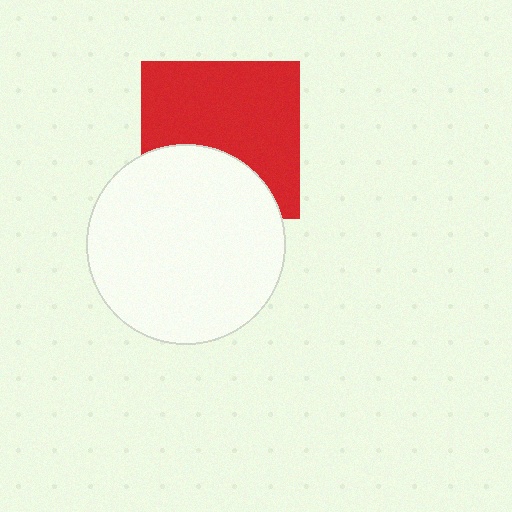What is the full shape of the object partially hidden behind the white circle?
The partially hidden object is a red square.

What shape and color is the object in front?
The object in front is a white circle.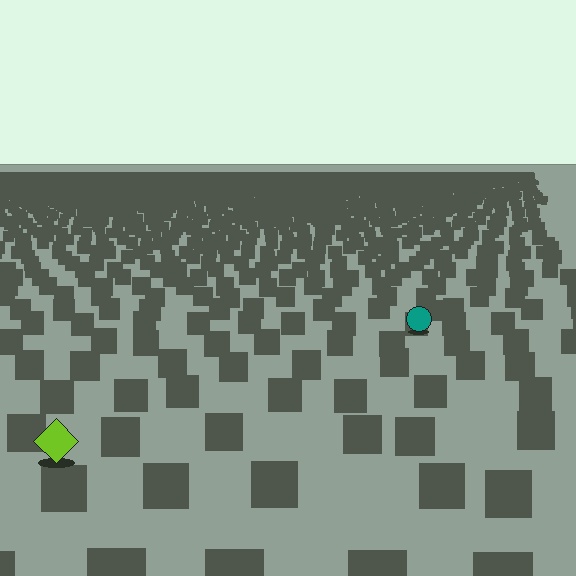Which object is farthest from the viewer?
The teal circle is farthest from the viewer. It appears smaller and the ground texture around it is denser.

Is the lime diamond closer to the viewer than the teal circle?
Yes. The lime diamond is closer — you can tell from the texture gradient: the ground texture is coarser near it.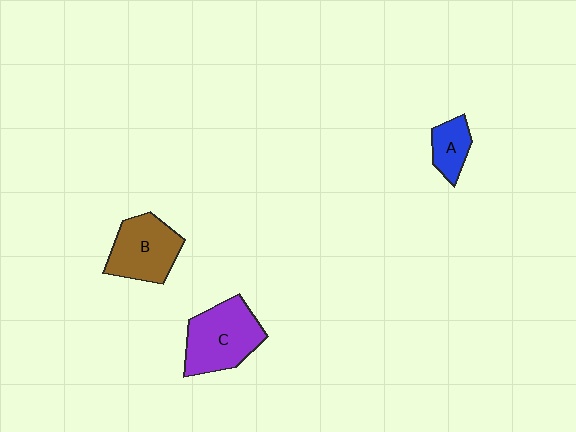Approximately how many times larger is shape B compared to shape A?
Approximately 2.0 times.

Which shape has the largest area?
Shape C (purple).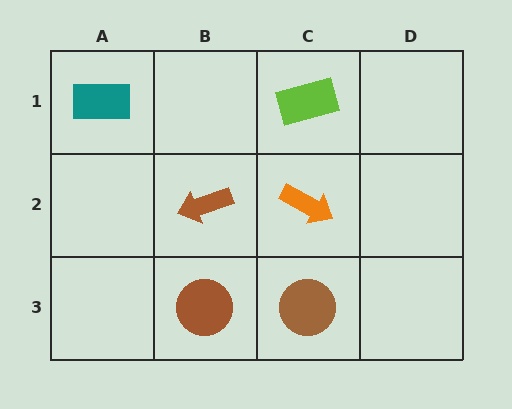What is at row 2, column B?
A brown arrow.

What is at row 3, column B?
A brown circle.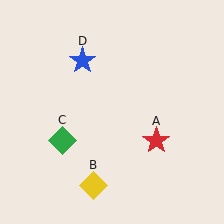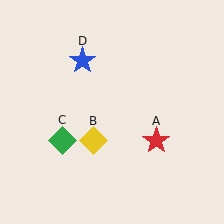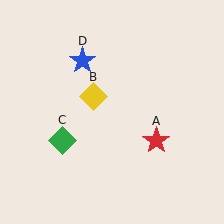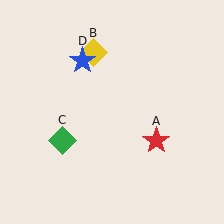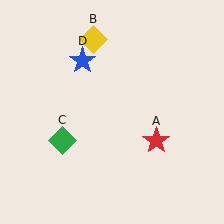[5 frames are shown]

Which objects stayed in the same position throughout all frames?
Red star (object A) and green diamond (object C) and blue star (object D) remained stationary.